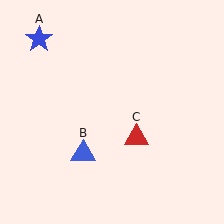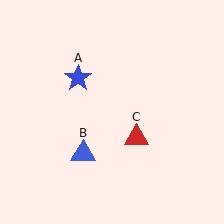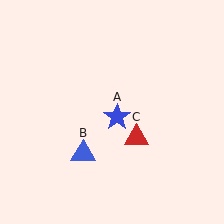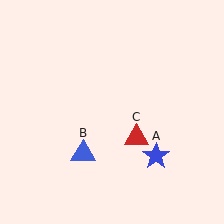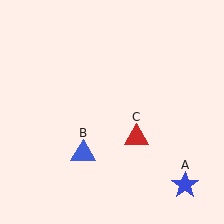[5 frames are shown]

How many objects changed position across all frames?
1 object changed position: blue star (object A).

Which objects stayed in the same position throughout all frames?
Blue triangle (object B) and red triangle (object C) remained stationary.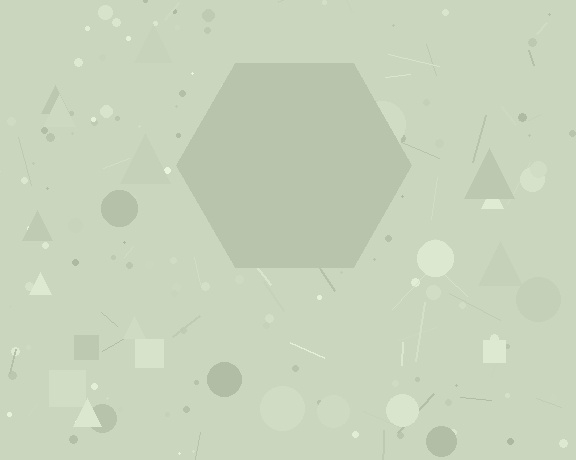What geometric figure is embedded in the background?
A hexagon is embedded in the background.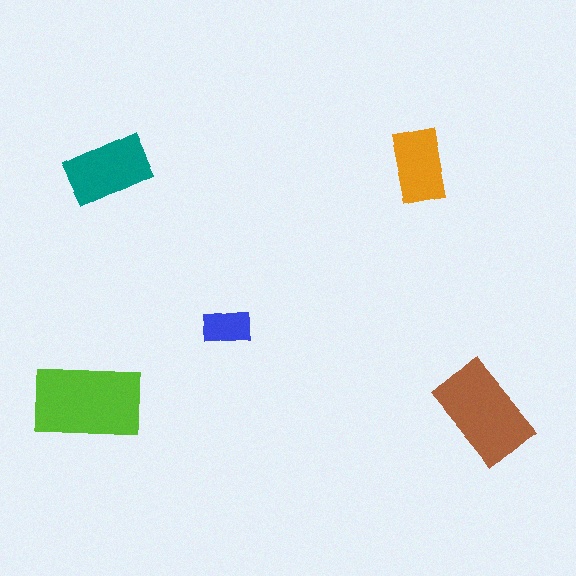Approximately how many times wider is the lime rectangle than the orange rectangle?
About 1.5 times wider.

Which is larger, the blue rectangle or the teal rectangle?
The teal one.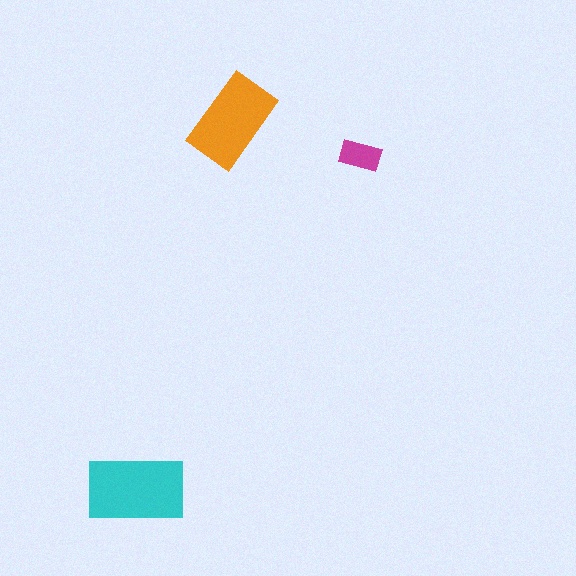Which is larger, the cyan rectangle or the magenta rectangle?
The cyan one.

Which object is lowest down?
The cyan rectangle is bottommost.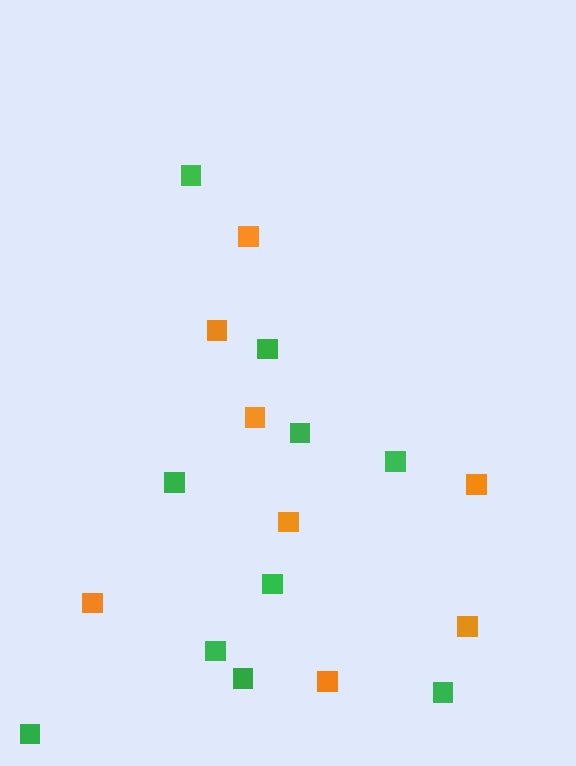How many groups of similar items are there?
There are 2 groups: one group of orange squares (8) and one group of green squares (10).